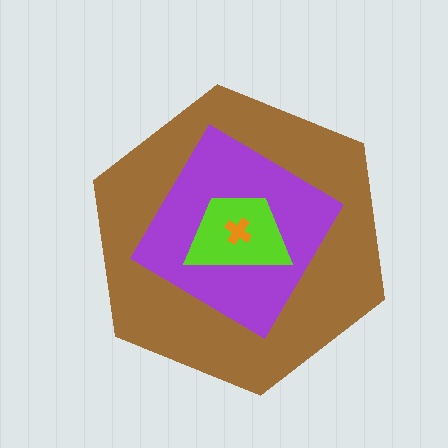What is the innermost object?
The orange cross.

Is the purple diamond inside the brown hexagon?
Yes.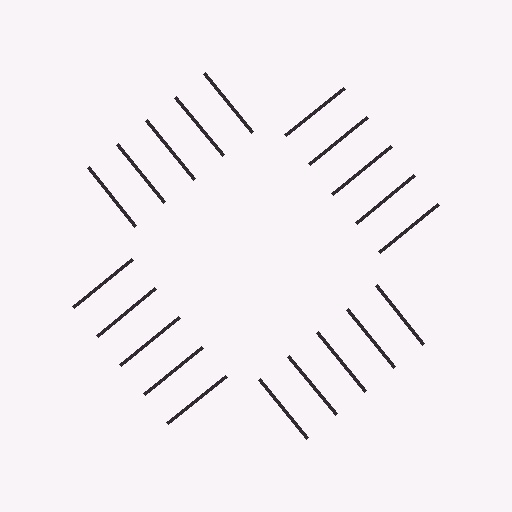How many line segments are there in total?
20 — 5 along each of the 4 edges.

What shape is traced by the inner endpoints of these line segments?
An illusory square — the line segments terminate on its edges but no continuous stroke is drawn.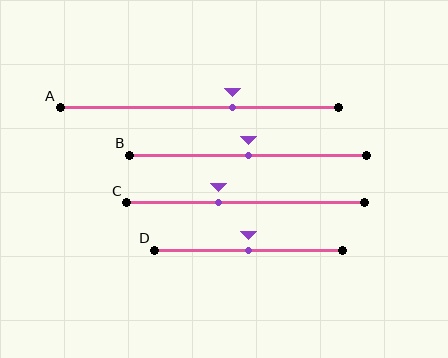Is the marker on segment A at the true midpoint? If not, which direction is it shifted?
No, the marker on segment A is shifted to the right by about 12% of the segment length.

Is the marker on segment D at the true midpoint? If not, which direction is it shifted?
Yes, the marker on segment D is at the true midpoint.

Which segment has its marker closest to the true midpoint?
Segment B has its marker closest to the true midpoint.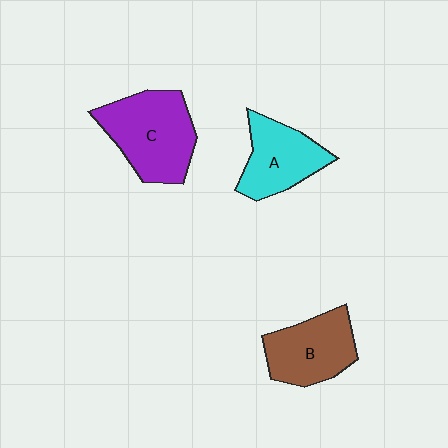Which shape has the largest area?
Shape C (purple).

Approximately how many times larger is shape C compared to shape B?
Approximately 1.3 times.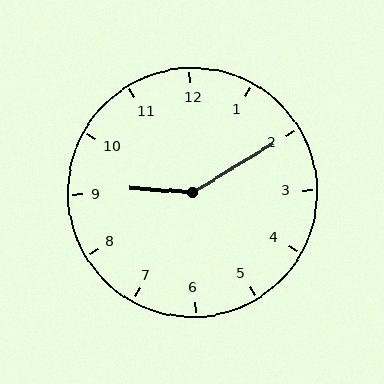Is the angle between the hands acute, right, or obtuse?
It is obtuse.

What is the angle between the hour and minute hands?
Approximately 145 degrees.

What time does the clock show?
9:10.